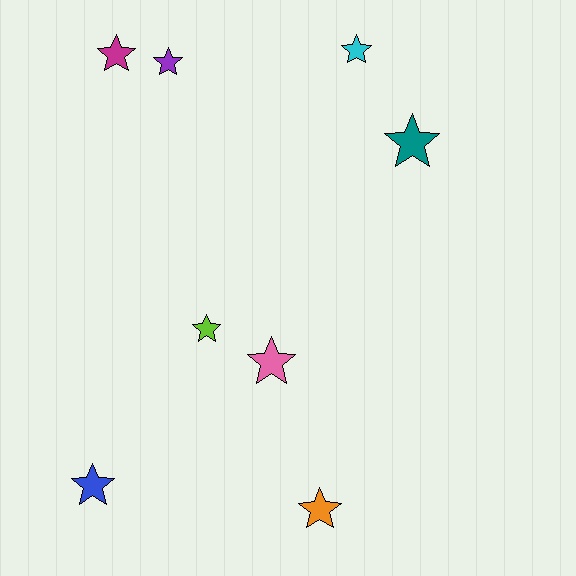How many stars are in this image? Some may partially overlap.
There are 8 stars.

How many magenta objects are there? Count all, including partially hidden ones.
There is 1 magenta object.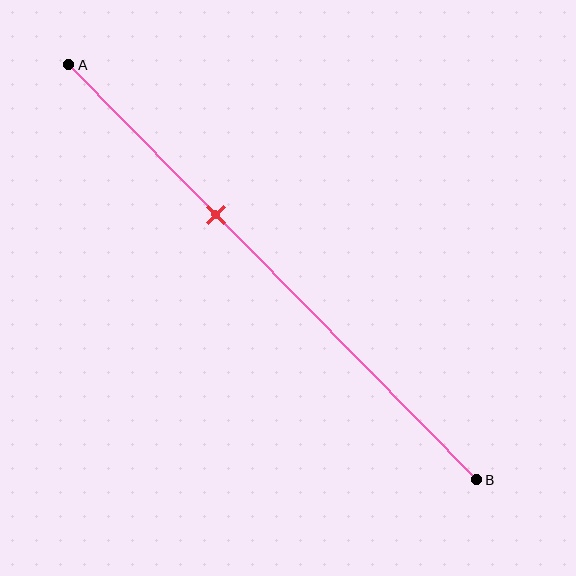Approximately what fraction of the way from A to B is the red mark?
The red mark is approximately 35% of the way from A to B.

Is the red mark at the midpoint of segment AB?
No, the mark is at about 35% from A, not at the 50% midpoint.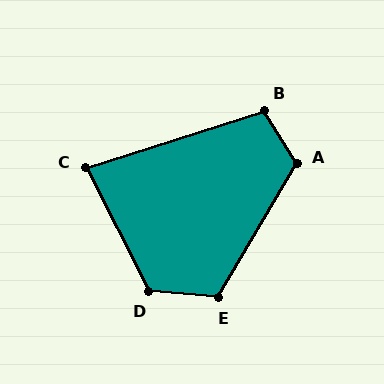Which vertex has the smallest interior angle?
C, at approximately 81 degrees.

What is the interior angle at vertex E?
Approximately 116 degrees (obtuse).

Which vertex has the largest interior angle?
D, at approximately 121 degrees.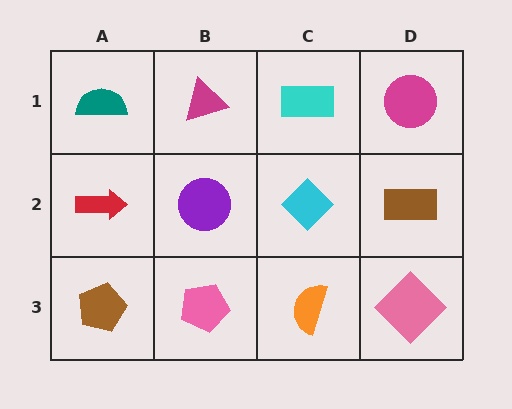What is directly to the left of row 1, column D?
A cyan rectangle.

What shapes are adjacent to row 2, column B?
A magenta triangle (row 1, column B), a pink pentagon (row 3, column B), a red arrow (row 2, column A), a cyan diamond (row 2, column C).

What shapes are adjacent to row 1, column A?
A red arrow (row 2, column A), a magenta triangle (row 1, column B).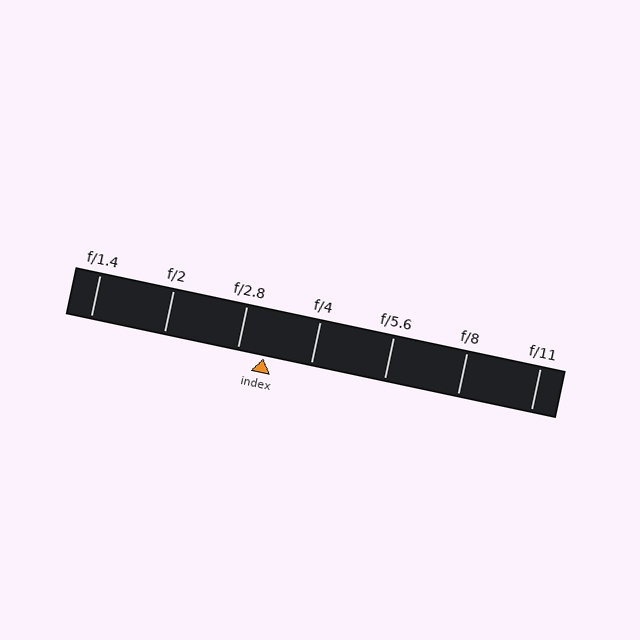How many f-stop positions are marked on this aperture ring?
There are 7 f-stop positions marked.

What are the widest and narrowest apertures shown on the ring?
The widest aperture shown is f/1.4 and the narrowest is f/11.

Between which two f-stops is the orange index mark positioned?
The index mark is between f/2.8 and f/4.